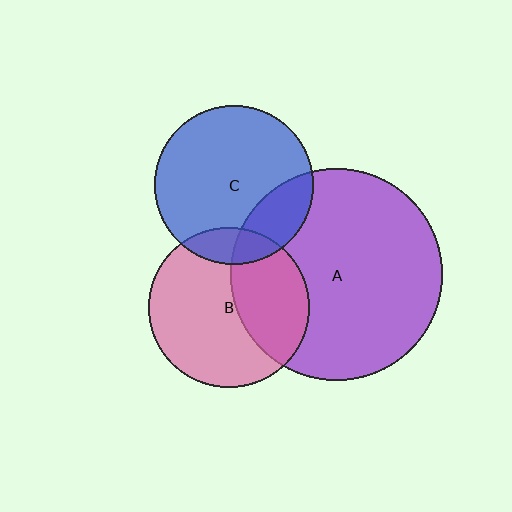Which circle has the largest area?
Circle A (purple).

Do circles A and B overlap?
Yes.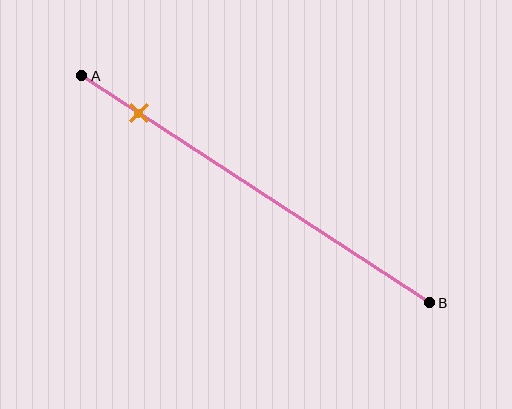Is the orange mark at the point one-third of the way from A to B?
No, the mark is at about 15% from A, not at the 33% one-third point.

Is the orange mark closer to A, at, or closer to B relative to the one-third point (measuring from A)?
The orange mark is closer to point A than the one-third point of segment AB.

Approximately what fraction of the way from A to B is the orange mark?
The orange mark is approximately 15% of the way from A to B.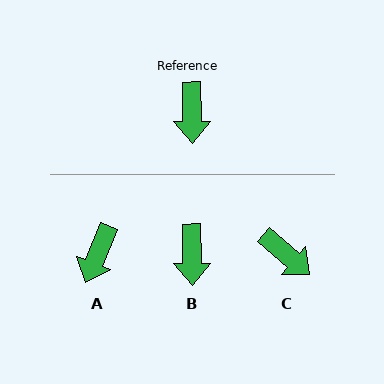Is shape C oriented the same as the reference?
No, it is off by about 48 degrees.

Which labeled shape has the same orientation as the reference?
B.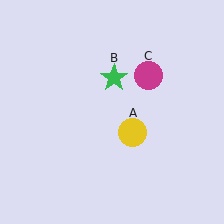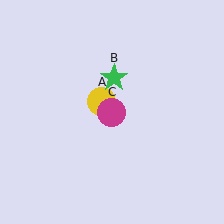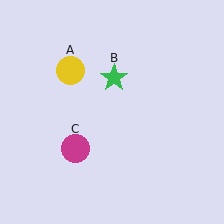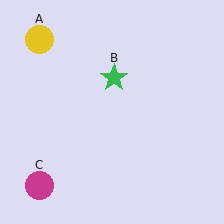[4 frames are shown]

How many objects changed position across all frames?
2 objects changed position: yellow circle (object A), magenta circle (object C).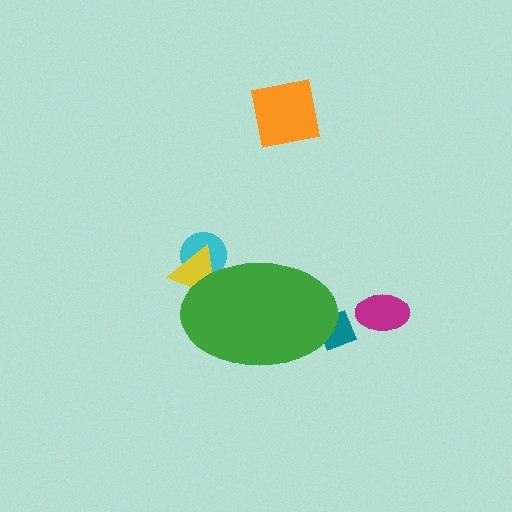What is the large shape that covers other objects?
A green ellipse.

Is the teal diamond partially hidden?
Yes, the teal diamond is partially hidden behind the green ellipse.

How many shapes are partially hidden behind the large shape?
3 shapes are partially hidden.